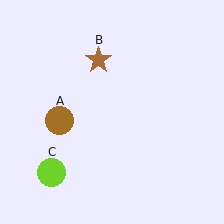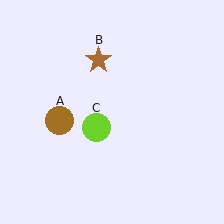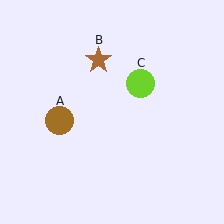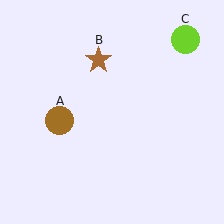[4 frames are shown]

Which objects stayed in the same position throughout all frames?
Brown circle (object A) and brown star (object B) remained stationary.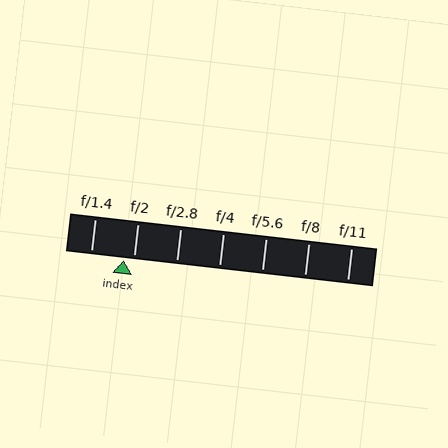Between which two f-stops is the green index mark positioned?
The index mark is between f/1.4 and f/2.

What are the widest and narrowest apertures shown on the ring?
The widest aperture shown is f/1.4 and the narrowest is f/11.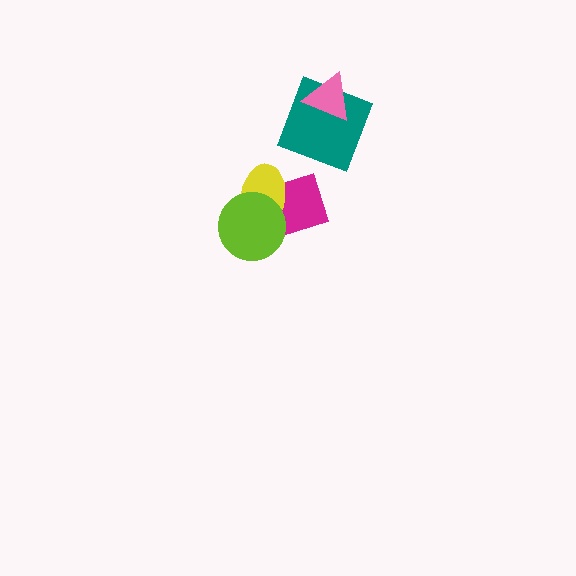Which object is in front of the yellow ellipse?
The lime circle is in front of the yellow ellipse.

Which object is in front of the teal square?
The pink triangle is in front of the teal square.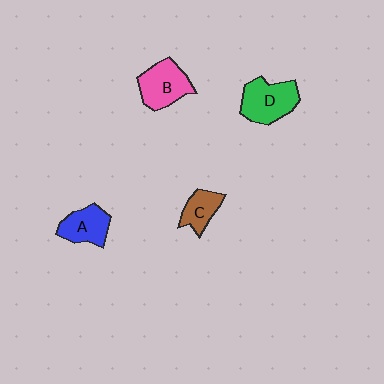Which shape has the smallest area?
Shape C (brown).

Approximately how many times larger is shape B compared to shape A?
Approximately 1.2 times.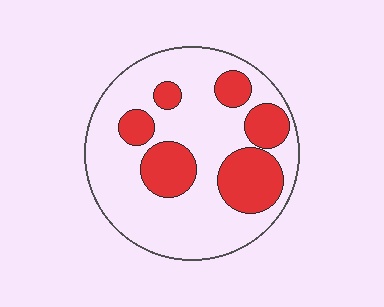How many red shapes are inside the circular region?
6.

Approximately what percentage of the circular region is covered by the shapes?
Approximately 30%.